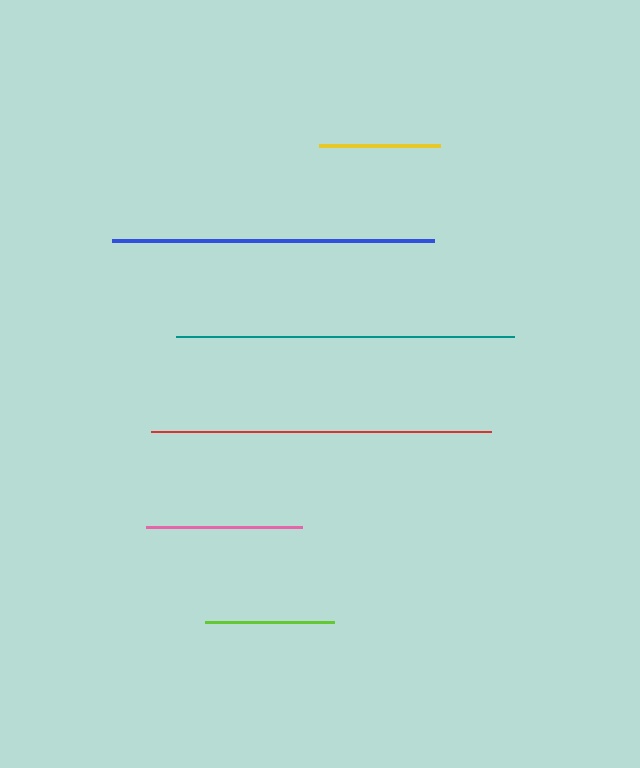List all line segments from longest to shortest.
From longest to shortest: red, teal, blue, pink, lime, yellow.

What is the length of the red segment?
The red segment is approximately 340 pixels long.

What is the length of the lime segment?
The lime segment is approximately 129 pixels long.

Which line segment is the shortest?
The yellow line is the shortest at approximately 121 pixels.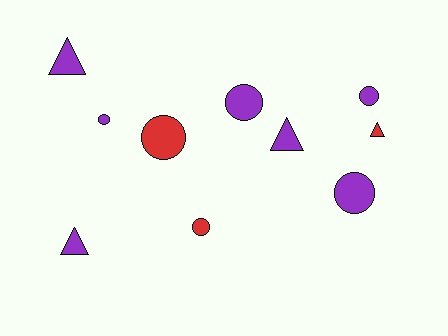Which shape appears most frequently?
Circle, with 6 objects.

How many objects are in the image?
There are 10 objects.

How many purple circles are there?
There are 4 purple circles.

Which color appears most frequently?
Purple, with 7 objects.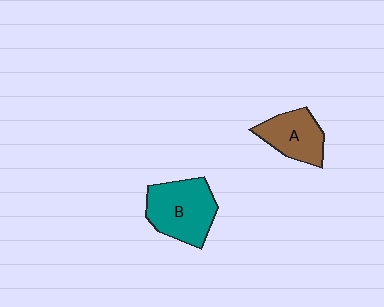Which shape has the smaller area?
Shape A (brown).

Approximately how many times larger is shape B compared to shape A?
Approximately 1.4 times.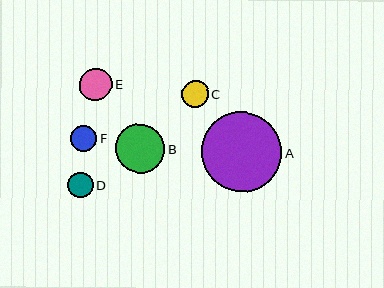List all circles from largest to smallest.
From largest to smallest: A, B, E, C, F, D.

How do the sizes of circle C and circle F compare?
Circle C and circle F are approximately the same size.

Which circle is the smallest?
Circle D is the smallest with a size of approximately 26 pixels.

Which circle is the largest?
Circle A is the largest with a size of approximately 81 pixels.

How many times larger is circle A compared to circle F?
Circle A is approximately 3.1 times the size of circle F.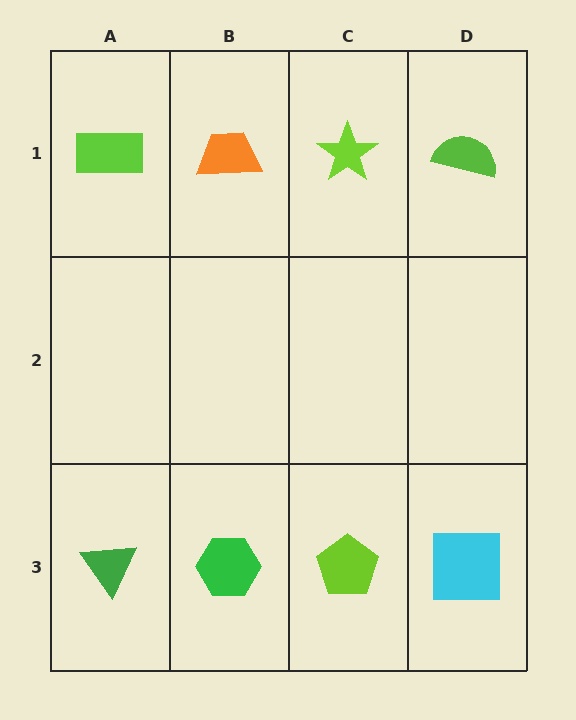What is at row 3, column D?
A cyan square.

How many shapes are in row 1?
4 shapes.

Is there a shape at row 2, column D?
No, that cell is empty.